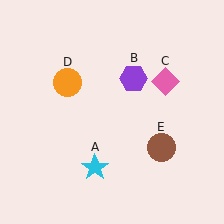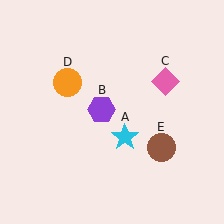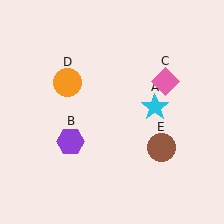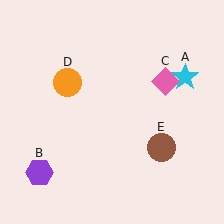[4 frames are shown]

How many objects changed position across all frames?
2 objects changed position: cyan star (object A), purple hexagon (object B).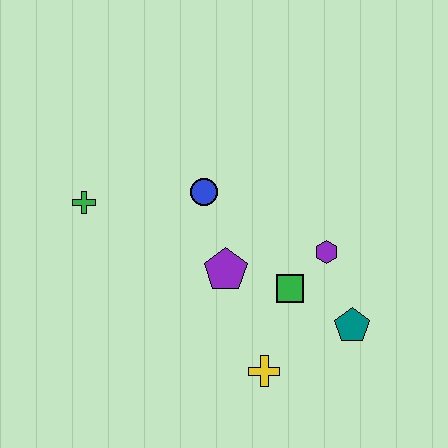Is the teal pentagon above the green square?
No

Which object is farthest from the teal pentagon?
The green cross is farthest from the teal pentagon.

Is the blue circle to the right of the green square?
No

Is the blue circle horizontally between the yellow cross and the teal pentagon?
No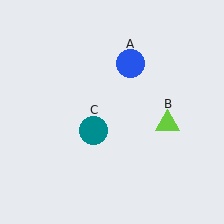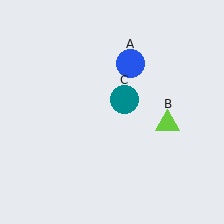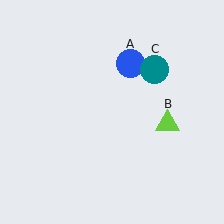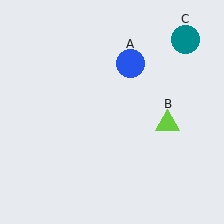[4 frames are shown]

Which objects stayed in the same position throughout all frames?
Blue circle (object A) and lime triangle (object B) remained stationary.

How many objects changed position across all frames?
1 object changed position: teal circle (object C).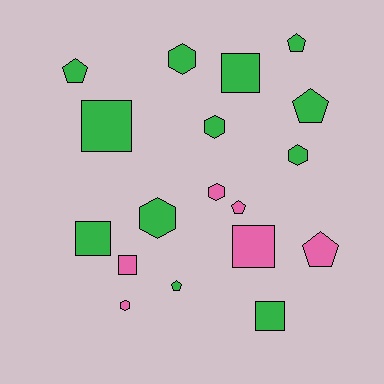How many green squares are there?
There are 4 green squares.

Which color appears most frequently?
Green, with 12 objects.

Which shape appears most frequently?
Hexagon, with 6 objects.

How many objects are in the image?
There are 18 objects.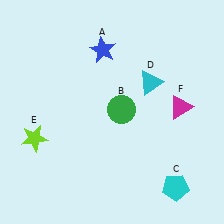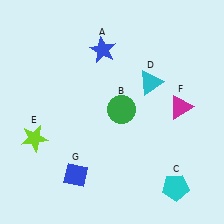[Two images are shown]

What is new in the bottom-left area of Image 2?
A blue diamond (G) was added in the bottom-left area of Image 2.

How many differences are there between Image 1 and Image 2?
There is 1 difference between the two images.